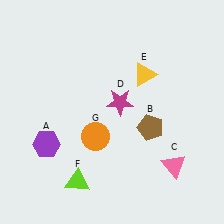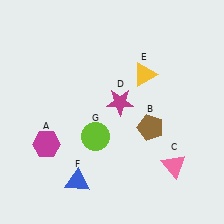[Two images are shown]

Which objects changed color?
A changed from purple to magenta. F changed from lime to blue. G changed from orange to lime.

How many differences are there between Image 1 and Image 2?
There are 3 differences between the two images.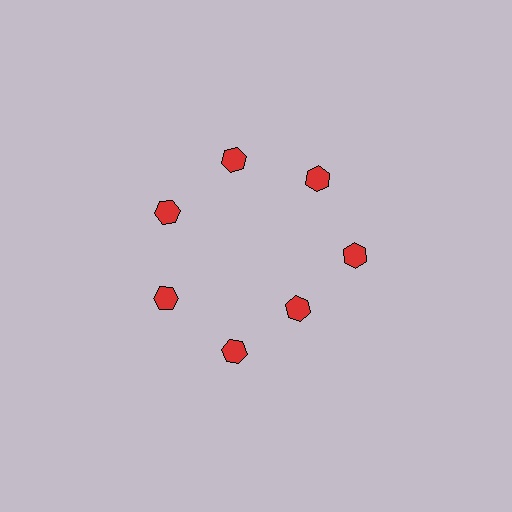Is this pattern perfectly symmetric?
No. The 7 red hexagons are arranged in a ring, but one element near the 5 o'clock position is pulled inward toward the center, breaking the 7-fold rotational symmetry.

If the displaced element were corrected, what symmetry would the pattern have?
It would have 7-fold rotational symmetry — the pattern would map onto itself every 51 degrees.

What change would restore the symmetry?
The symmetry would be restored by moving it outward, back onto the ring so that all 7 hexagons sit at equal angles and equal distance from the center.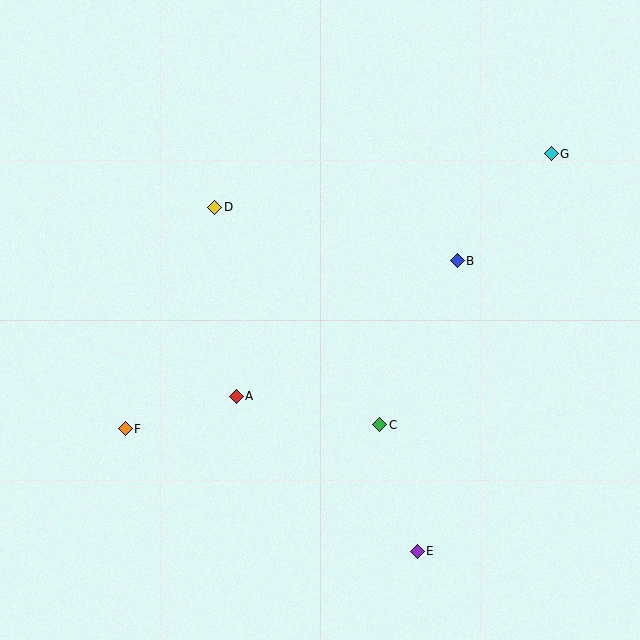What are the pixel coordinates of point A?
Point A is at (236, 396).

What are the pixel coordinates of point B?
Point B is at (457, 261).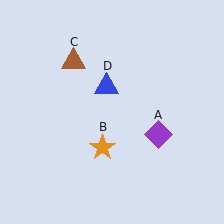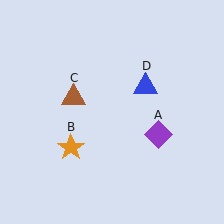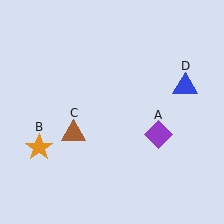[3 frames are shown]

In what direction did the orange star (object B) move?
The orange star (object B) moved left.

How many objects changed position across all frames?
3 objects changed position: orange star (object B), brown triangle (object C), blue triangle (object D).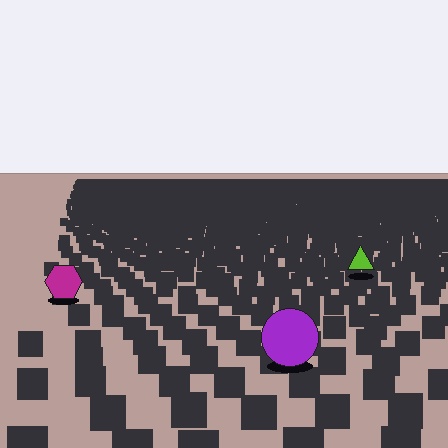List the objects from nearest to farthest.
From nearest to farthest: the purple circle, the magenta hexagon, the lime triangle.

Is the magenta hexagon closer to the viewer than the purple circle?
No. The purple circle is closer — you can tell from the texture gradient: the ground texture is coarser near it.